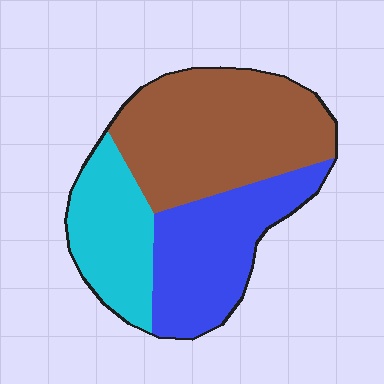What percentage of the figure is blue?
Blue covers around 30% of the figure.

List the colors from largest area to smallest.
From largest to smallest: brown, blue, cyan.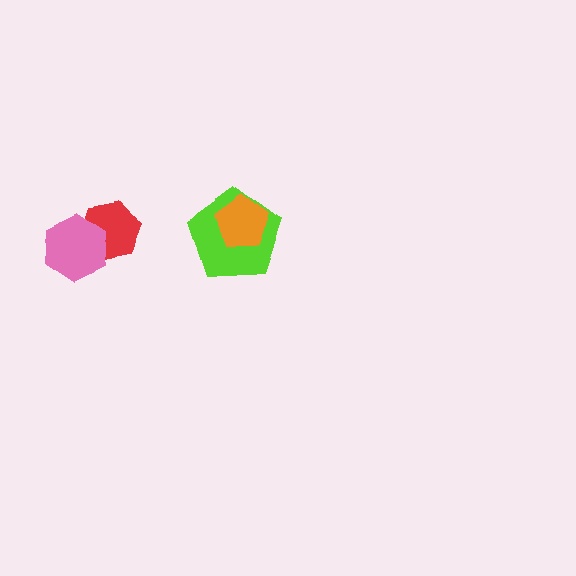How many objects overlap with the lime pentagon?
1 object overlaps with the lime pentagon.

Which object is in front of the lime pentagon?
The orange pentagon is in front of the lime pentagon.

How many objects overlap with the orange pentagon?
1 object overlaps with the orange pentagon.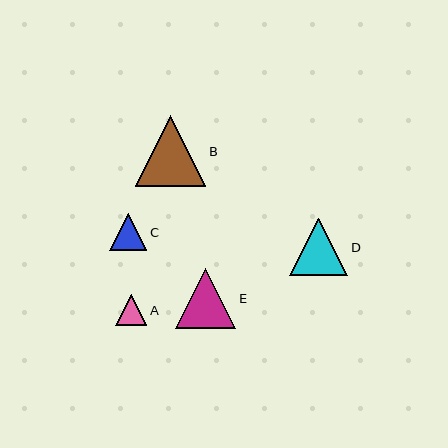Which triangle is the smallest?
Triangle A is the smallest with a size of approximately 31 pixels.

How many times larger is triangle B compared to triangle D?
Triangle B is approximately 1.2 times the size of triangle D.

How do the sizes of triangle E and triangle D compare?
Triangle E and triangle D are approximately the same size.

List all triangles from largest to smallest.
From largest to smallest: B, E, D, C, A.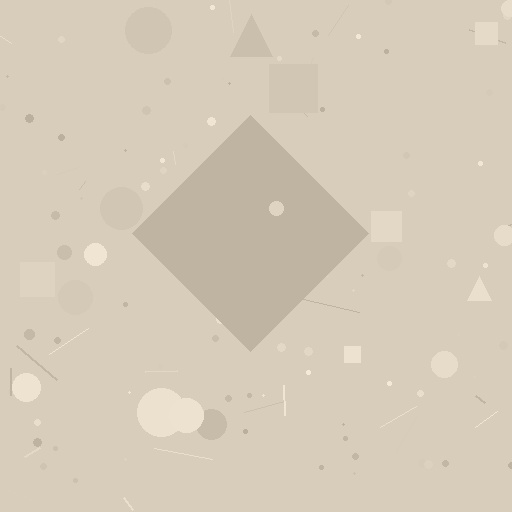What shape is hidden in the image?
A diamond is hidden in the image.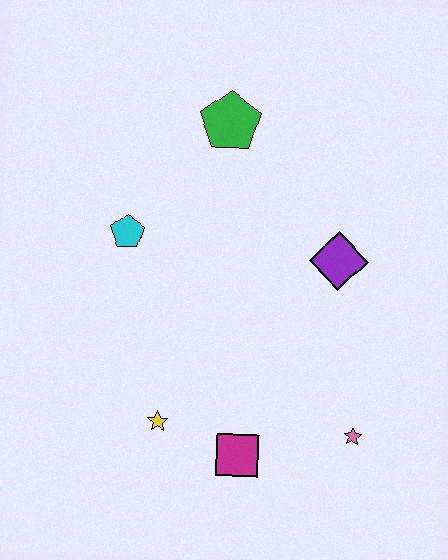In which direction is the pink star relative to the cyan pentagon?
The pink star is to the right of the cyan pentagon.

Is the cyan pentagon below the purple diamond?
No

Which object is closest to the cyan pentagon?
The green pentagon is closest to the cyan pentagon.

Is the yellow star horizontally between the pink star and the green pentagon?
No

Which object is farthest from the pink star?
The green pentagon is farthest from the pink star.